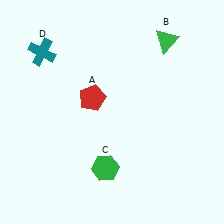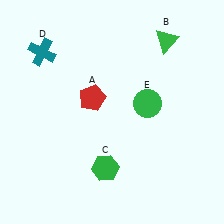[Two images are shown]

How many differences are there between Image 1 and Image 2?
There is 1 difference between the two images.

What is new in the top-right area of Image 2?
A green circle (E) was added in the top-right area of Image 2.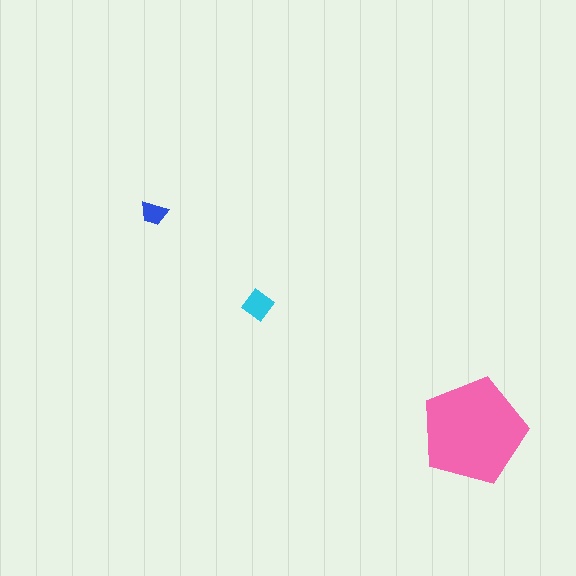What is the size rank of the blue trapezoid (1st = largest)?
3rd.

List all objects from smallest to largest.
The blue trapezoid, the cyan diamond, the pink pentagon.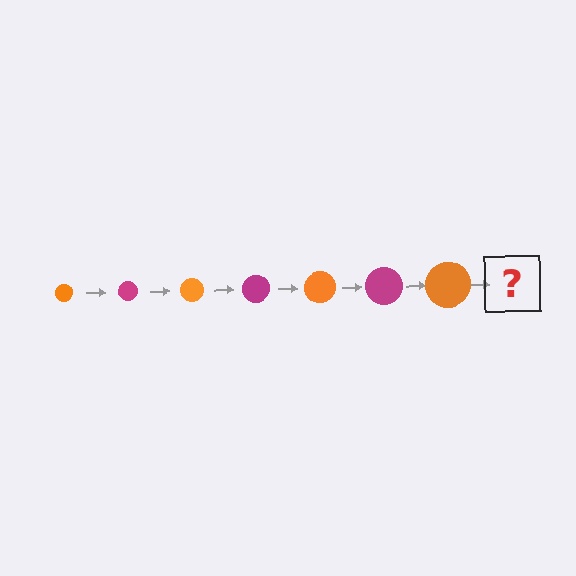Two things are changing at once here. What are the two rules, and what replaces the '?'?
The two rules are that the circle grows larger each step and the color cycles through orange and magenta. The '?' should be a magenta circle, larger than the previous one.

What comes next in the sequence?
The next element should be a magenta circle, larger than the previous one.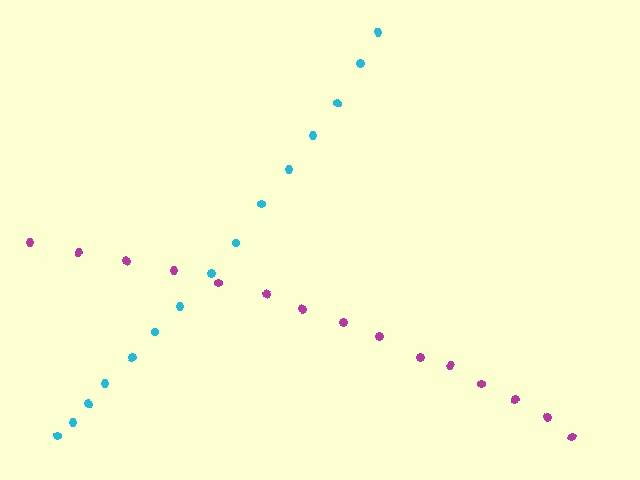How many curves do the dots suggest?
There are 2 distinct paths.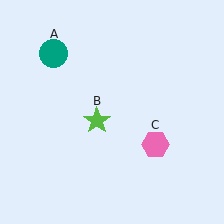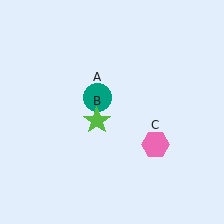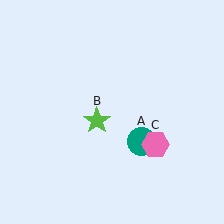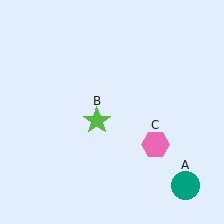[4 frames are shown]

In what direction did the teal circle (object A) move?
The teal circle (object A) moved down and to the right.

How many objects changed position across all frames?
1 object changed position: teal circle (object A).